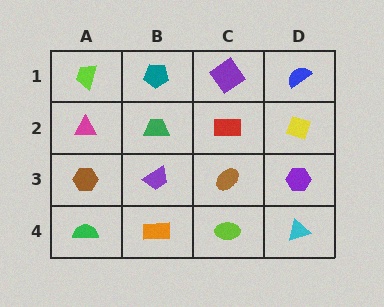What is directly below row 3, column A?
A green semicircle.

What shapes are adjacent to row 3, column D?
A yellow diamond (row 2, column D), a cyan triangle (row 4, column D), a brown ellipse (row 3, column C).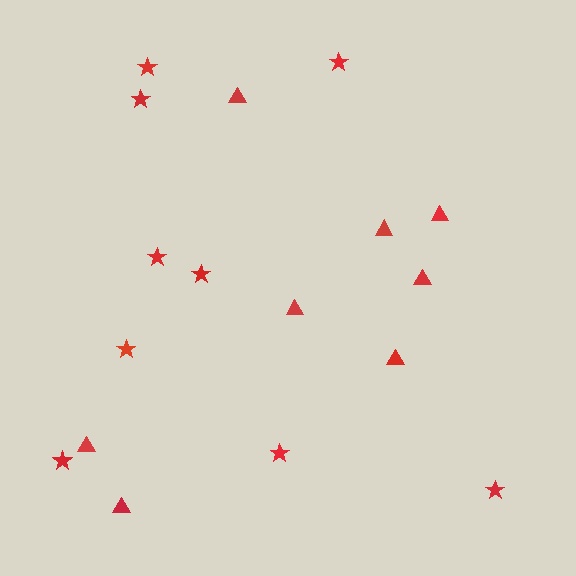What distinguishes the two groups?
There are 2 groups: one group of stars (9) and one group of triangles (8).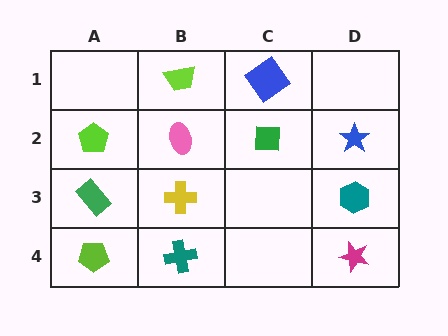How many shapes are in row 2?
4 shapes.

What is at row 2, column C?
A green square.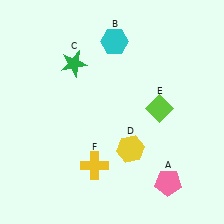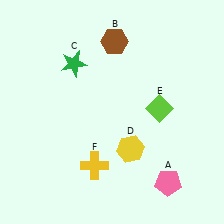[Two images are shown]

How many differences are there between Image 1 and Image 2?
There is 1 difference between the two images.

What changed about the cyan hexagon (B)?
In Image 1, B is cyan. In Image 2, it changed to brown.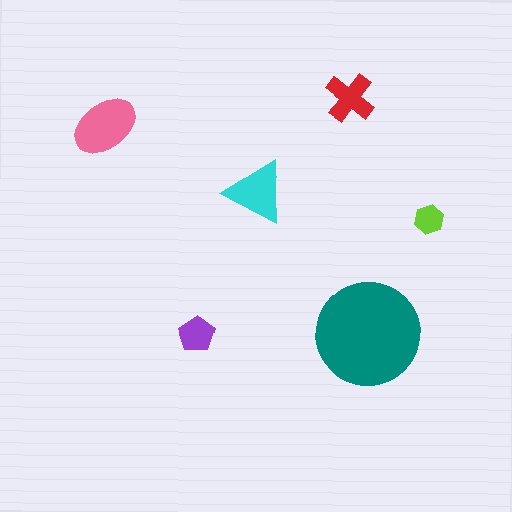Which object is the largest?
The teal circle.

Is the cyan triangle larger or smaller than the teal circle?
Smaller.